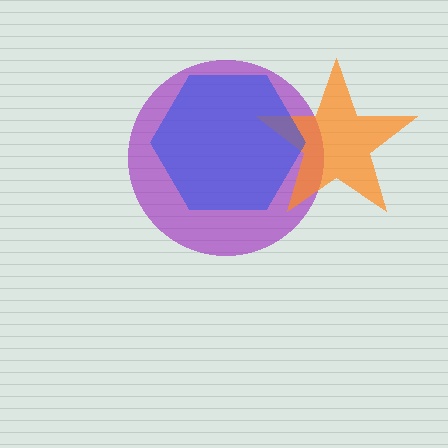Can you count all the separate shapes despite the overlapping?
Yes, there are 3 separate shapes.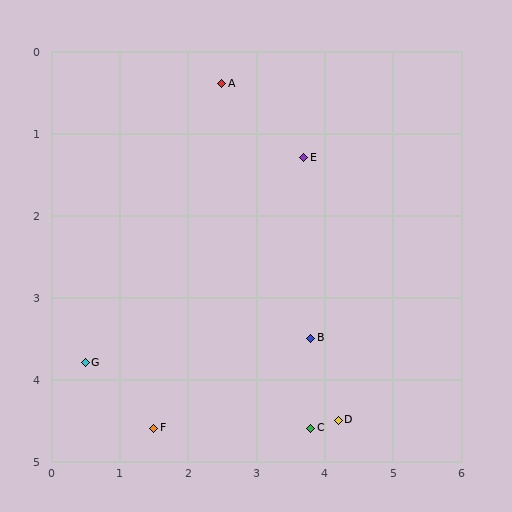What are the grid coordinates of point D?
Point D is at approximately (4.2, 4.5).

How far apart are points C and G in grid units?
Points C and G are about 3.4 grid units apart.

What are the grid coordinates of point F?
Point F is at approximately (1.5, 4.6).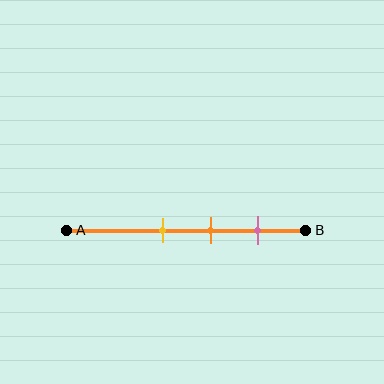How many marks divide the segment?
There are 3 marks dividing the segment.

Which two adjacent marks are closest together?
The yellow and orange marks are the closest adjacent pair.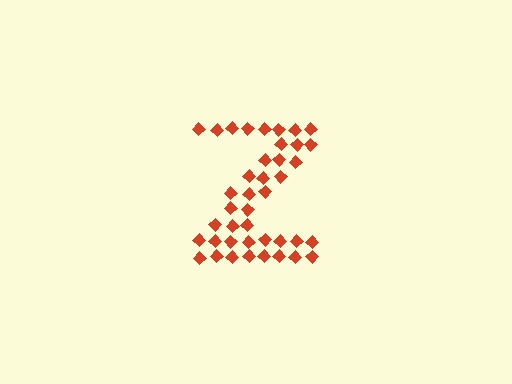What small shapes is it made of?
It is made of small diamonds.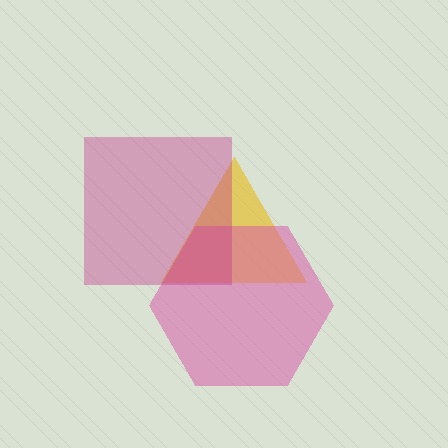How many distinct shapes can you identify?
There are 3 distinct shapes: a yellow triangle, a pink hexagon, a magenta square.